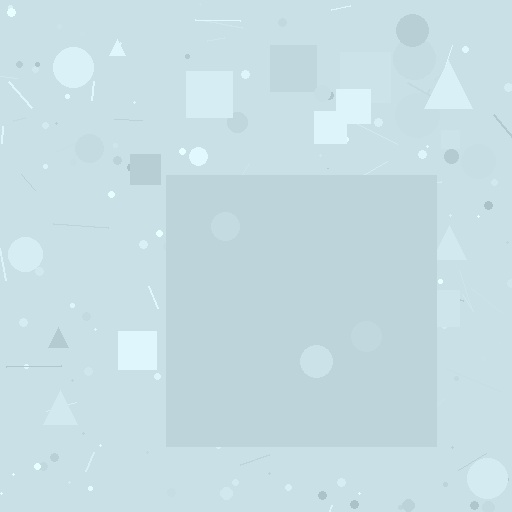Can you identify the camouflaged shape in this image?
The camouflaged shape is a square.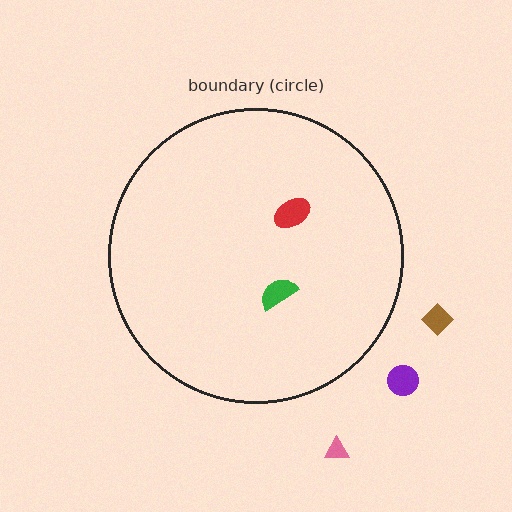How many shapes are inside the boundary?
2 inside, 3 outside.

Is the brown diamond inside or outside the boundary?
Outside.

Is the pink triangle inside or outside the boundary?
Outside.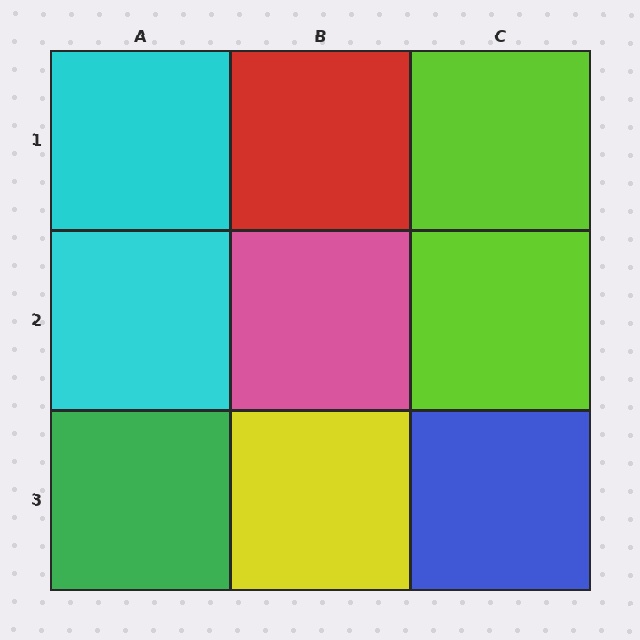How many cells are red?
1 cell is red.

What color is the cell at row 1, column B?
Red.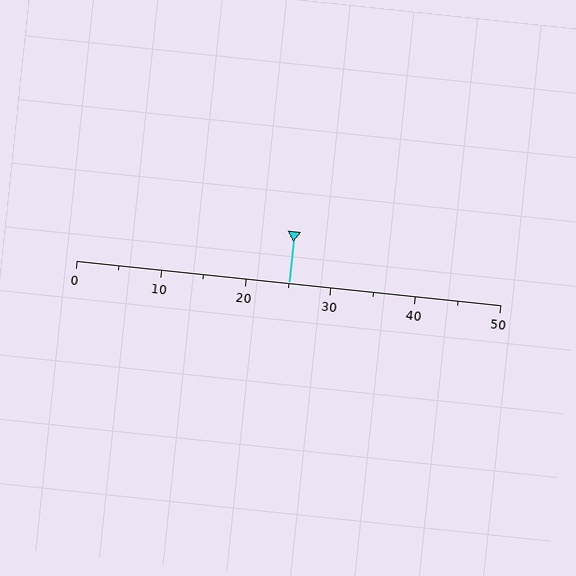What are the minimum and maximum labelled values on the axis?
The axis runs from 0 to 50.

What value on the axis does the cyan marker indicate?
The marker indicates approximately 25.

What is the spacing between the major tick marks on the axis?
The major ticks are spaced 10 apart.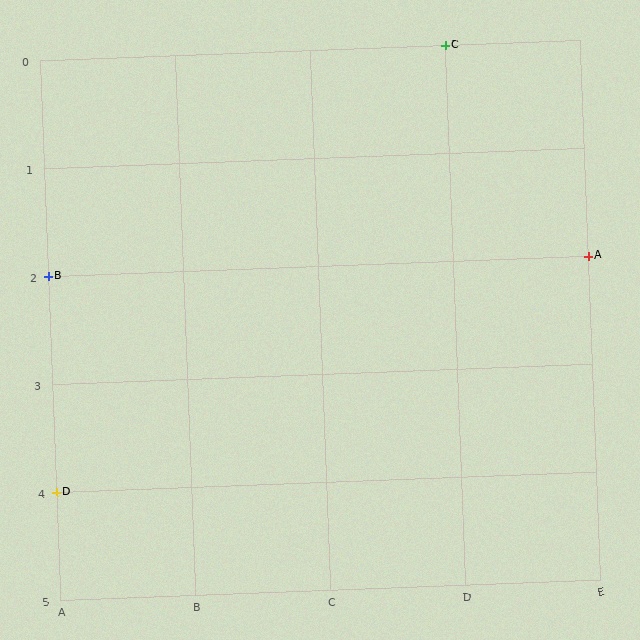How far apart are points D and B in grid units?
Points D and B are 2 rows apart.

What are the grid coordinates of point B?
Point B is at grid coordinates (A, 2).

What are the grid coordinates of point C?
Point C is at grid coordinates (D, 0).